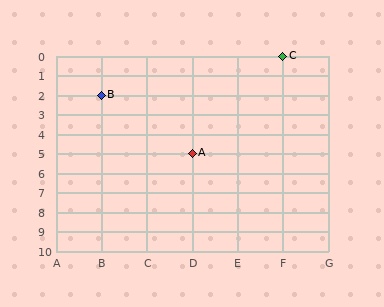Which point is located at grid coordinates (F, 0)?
Point C is at (F, 0).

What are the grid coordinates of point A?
Point A is at grid coordinates (D, 5).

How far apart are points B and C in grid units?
Points B and C are 4 columns and 2 rows apart (about 4.5 grid units diagonally).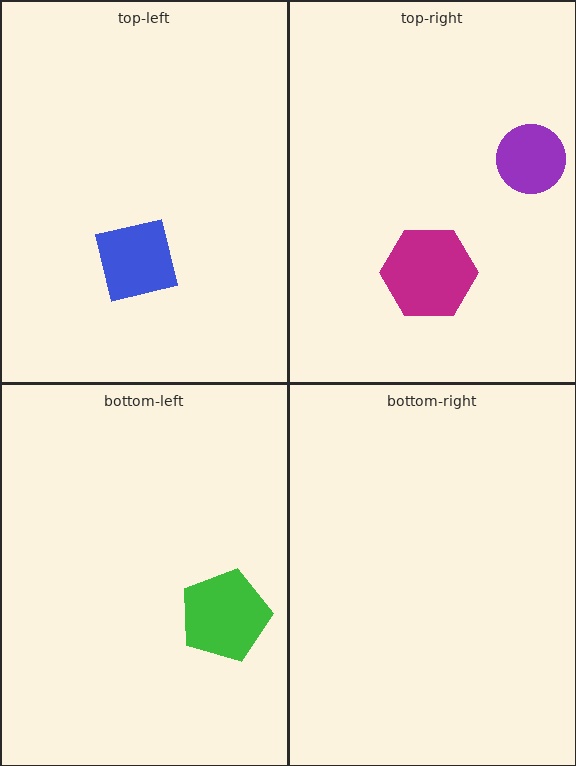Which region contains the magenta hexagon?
The top-right region.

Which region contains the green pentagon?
The bottom-left region.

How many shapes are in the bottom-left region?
1.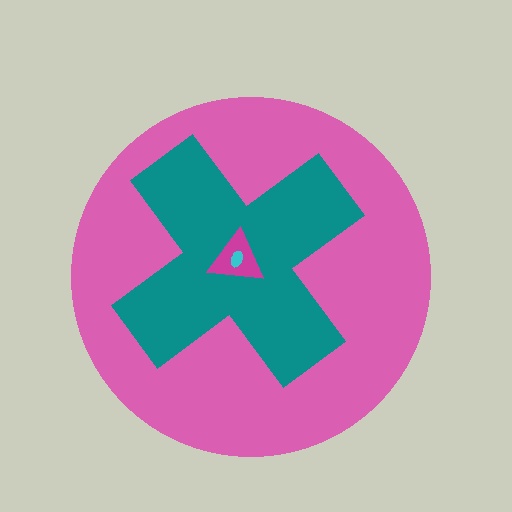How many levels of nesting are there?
4.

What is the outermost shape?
The pink circle.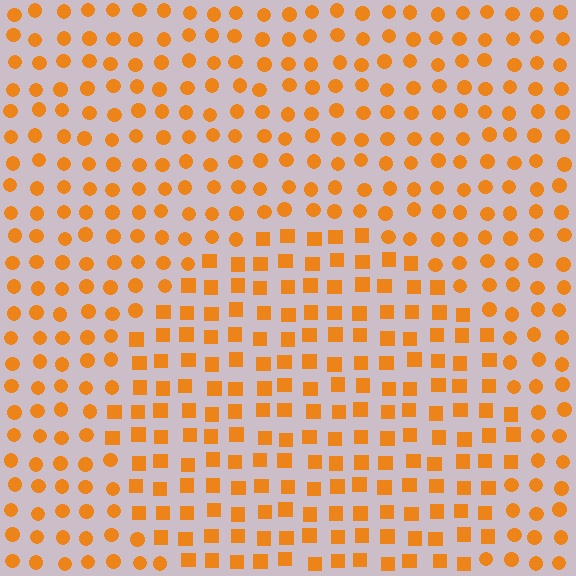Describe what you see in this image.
The image is filled with small orange elements arranged in a uniform grid. A circle-shaped region contains squares, while the surrounding area contains circles. The boundary is defined purely by the change in element shape.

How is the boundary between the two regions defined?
The boundary is defined by a change in element shape: squares inside vs. circles outside. All elements share the same color and spacing.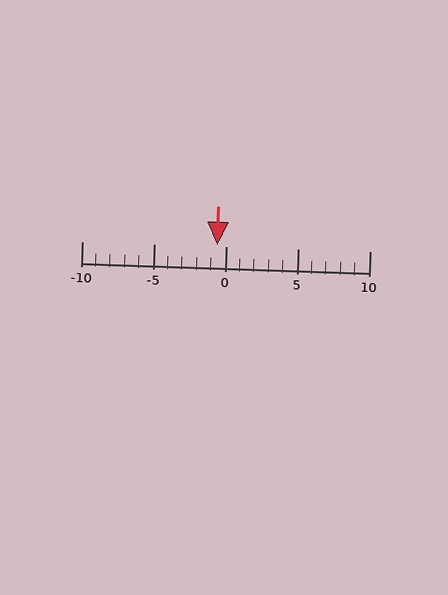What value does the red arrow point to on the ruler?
The red arrow points to approximately -1.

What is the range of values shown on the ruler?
The ruler shows values from -10 to 10.